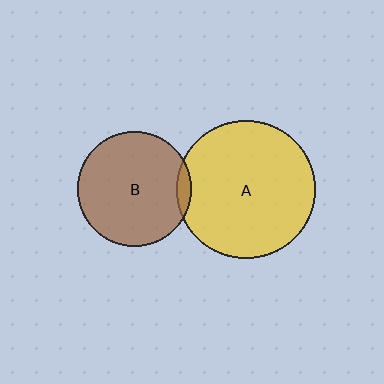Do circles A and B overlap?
Yes.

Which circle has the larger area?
Circle A (yellow).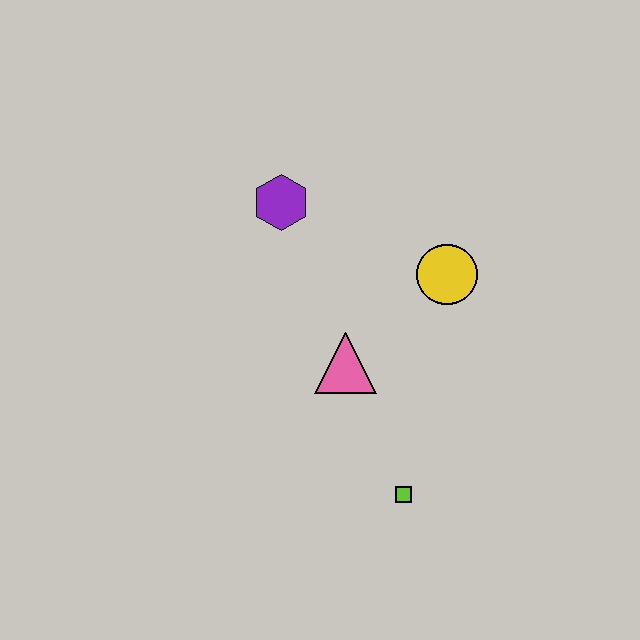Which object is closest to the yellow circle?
The pink triangle is closest to the yellow circle.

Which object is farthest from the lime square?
The purple hexagon is farthest from the lime square.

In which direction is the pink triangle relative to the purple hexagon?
The pink triangle is below the purple hexagon.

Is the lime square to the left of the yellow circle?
Yes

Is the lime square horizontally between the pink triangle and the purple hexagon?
No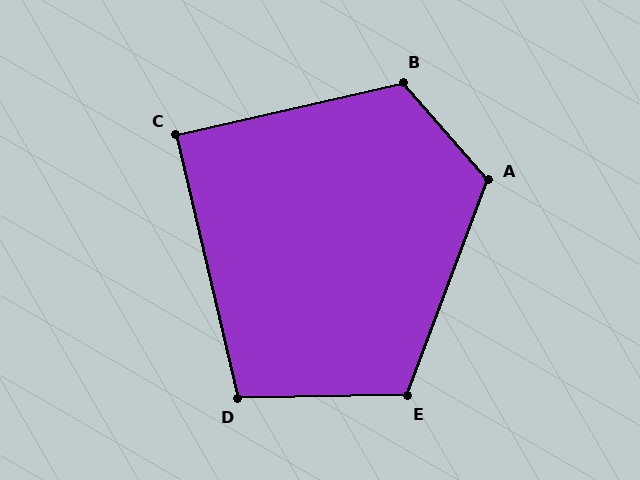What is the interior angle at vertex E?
Approximately 111 degrees (obtuse).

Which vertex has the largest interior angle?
A, at approximately 119 degrees.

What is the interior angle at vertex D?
Approximately 102 degrees (obtuse).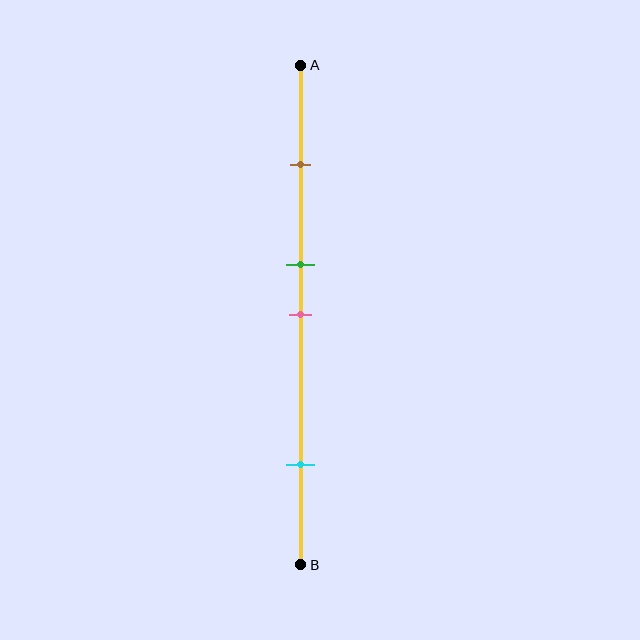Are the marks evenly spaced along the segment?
No, the marks are not evenly spaced.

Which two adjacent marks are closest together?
The green and pink marks are the closest adjacent pair.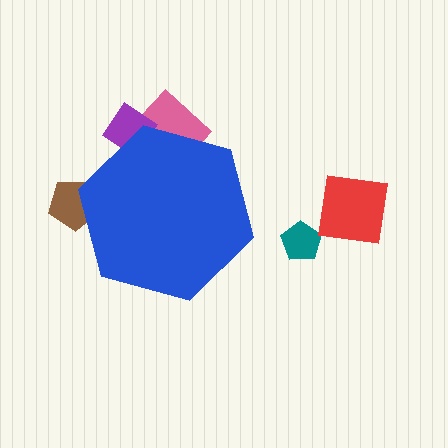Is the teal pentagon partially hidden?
No, the teal pentagon is fully visible.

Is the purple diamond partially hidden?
Yes, the purple diamond is partially hidden behind the blue hexagon.